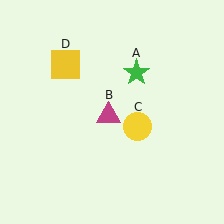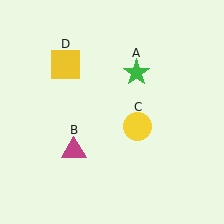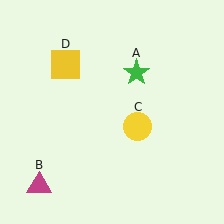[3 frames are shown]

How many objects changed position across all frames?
1 object changed position: magenta triangle (object B).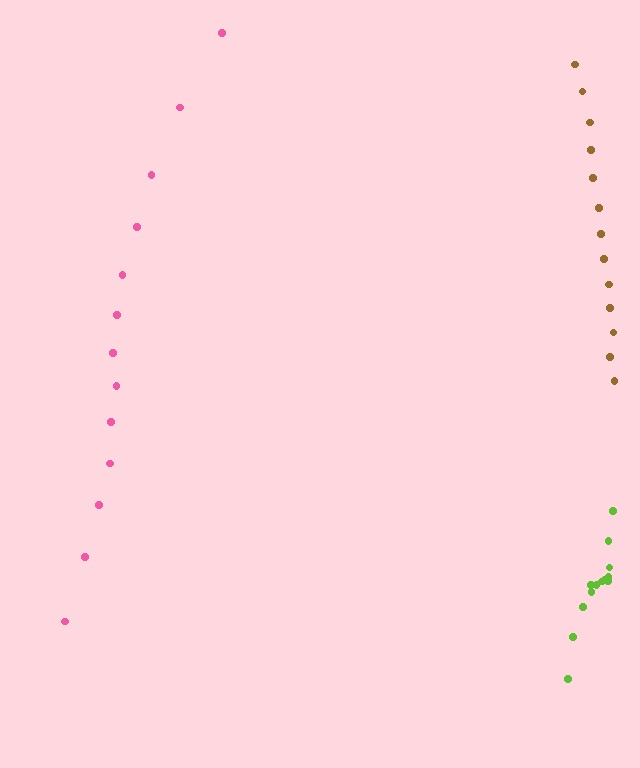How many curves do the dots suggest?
There are 3 distinct paths.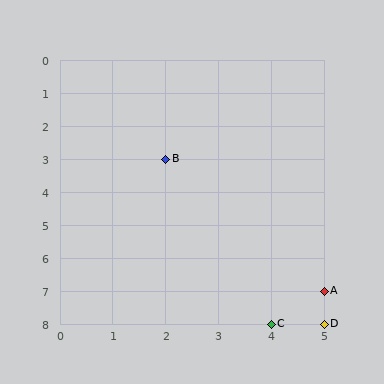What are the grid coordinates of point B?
Point B is at grid coordinates (2, 3).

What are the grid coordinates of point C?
Point C is at grid coordinates (4, 8).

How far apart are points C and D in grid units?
Points C and D are 1 column apart.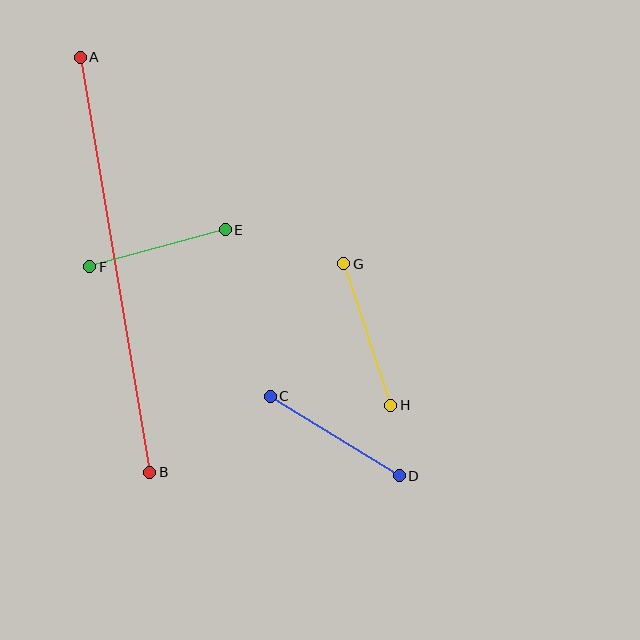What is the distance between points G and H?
The distance is approximately 149 pixels.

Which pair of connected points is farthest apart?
Points A and B are farthest apart.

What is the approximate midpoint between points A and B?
The midpoint is at approximately (115, 265) pixels.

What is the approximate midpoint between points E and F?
The midpoint is at approximately (157, 248) pixels.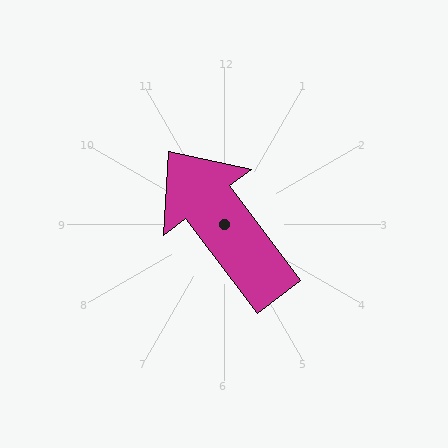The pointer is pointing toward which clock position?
Roughly 11 o'clock.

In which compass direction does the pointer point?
Northwest.